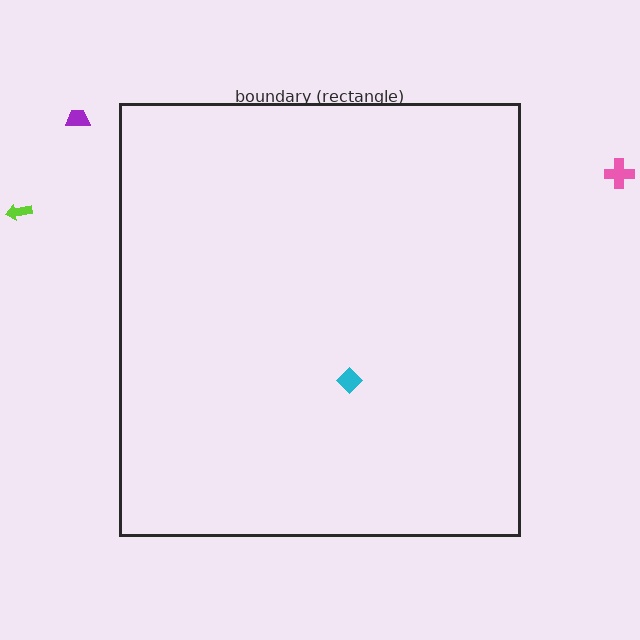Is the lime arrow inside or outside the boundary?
Outside.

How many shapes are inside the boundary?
1 inside, 3 outside.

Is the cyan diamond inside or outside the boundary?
Inside.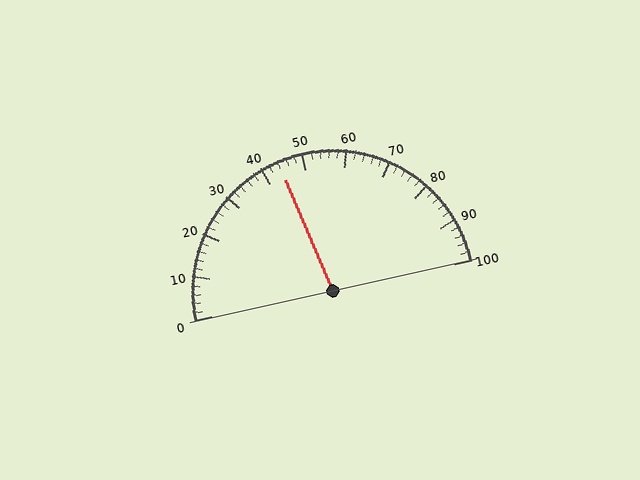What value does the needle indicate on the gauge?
The needle indicates approximately 44.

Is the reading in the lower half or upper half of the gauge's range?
The reading is in the lower half of the range (0 to 100).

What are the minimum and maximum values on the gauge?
The gauge ranges from 0 to 100.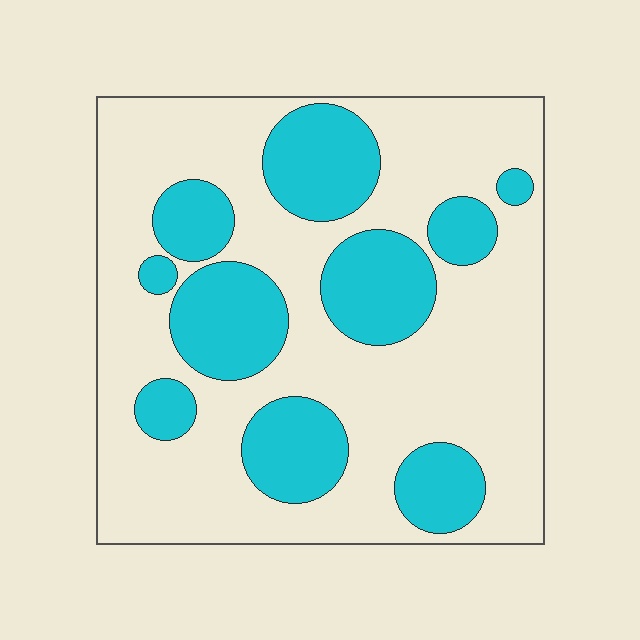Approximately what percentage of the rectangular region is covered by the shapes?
Approximately 30%.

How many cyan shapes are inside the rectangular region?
10.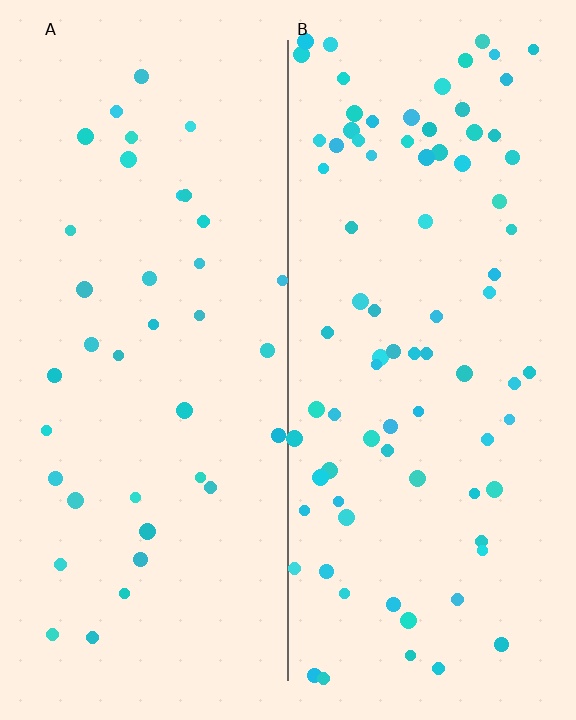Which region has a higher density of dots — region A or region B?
B (the right).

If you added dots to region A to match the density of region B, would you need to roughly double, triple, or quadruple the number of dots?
Approximately double.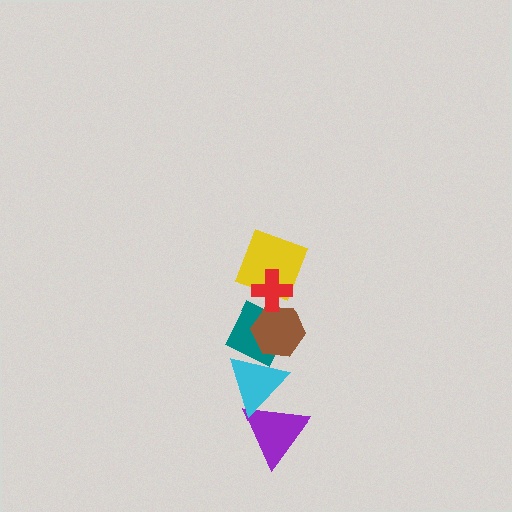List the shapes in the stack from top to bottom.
From top to bottom: the red cross, the yellow square, the brown hexagon, the teal diamond, the cyan triangle, the purple triangle.